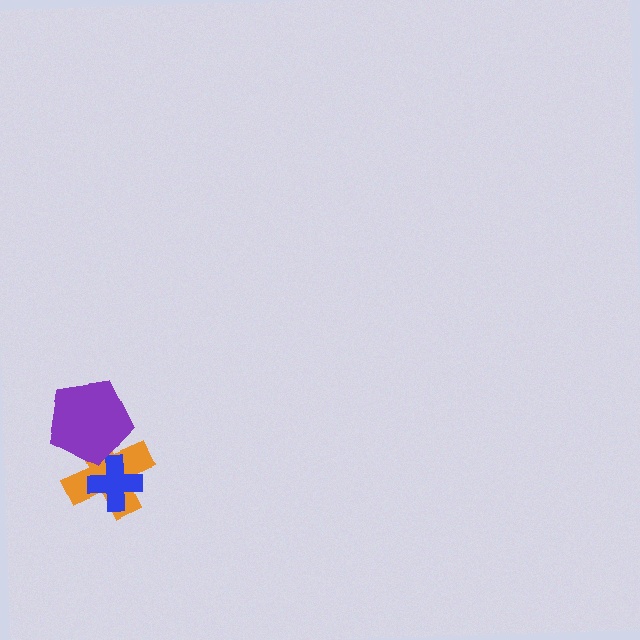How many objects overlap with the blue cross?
1 object overlaps with the blue cross.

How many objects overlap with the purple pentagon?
1 object overlaps with the purple pentagon.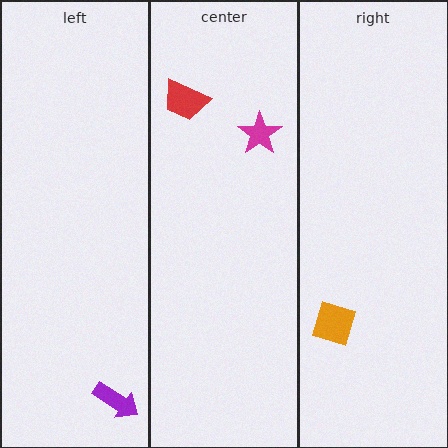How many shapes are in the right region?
1.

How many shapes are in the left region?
1.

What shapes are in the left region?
The purple arrow.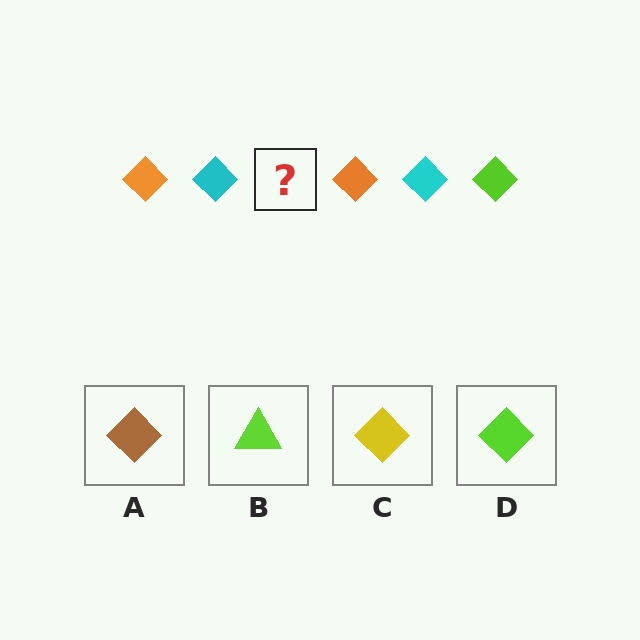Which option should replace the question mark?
Option D.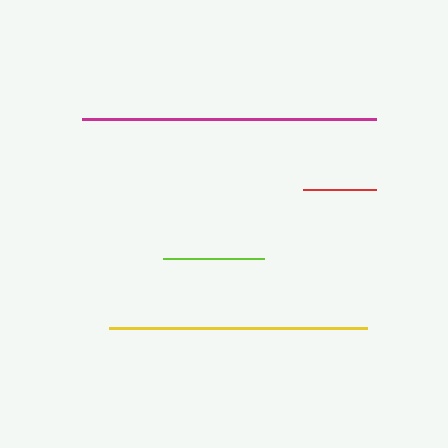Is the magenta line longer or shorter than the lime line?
The magenta line is longer than the lime line.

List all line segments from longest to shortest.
From longest to shortest: magenta, yellow, lime, red.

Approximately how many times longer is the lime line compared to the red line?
The lime line is approximately 1.4 times the length of the red line.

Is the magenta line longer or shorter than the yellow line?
The magenta line is longer than the yellow line.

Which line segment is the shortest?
The red line is the shortest at approximately 73 pixels.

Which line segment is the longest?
The magenta line is the longest at approximately 294 pixels.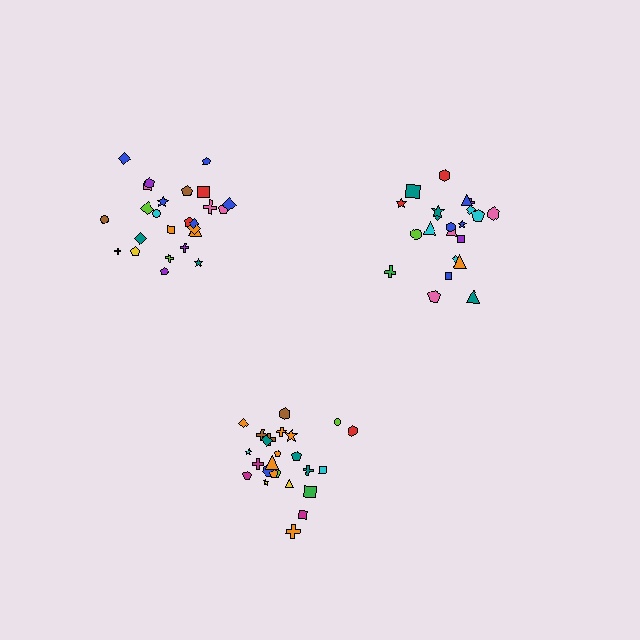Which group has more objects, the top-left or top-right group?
The top-left group.